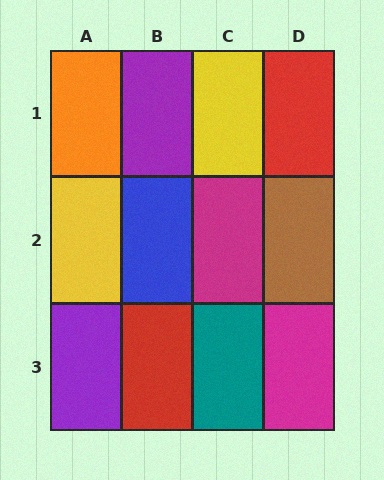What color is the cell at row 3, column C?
Teal.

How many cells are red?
2 cells are red.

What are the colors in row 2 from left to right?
Yellow, blue, magenta, brown.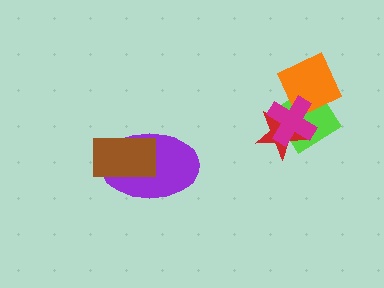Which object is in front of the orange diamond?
The magenta cross is in front of the orange diamond.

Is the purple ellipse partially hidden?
Yes, it is partially covered by another shape.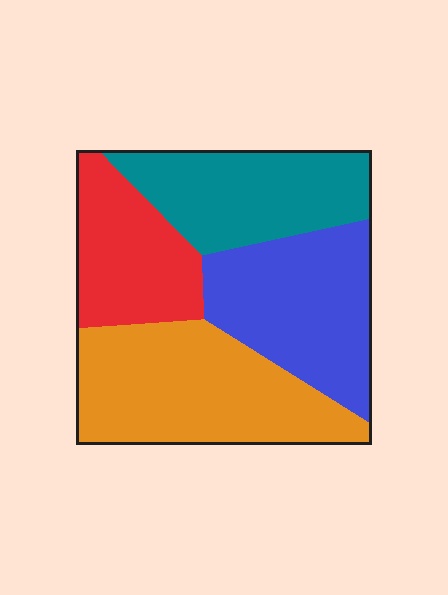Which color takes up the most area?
Orange, at roughly 30%.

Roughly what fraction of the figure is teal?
Teal covers about 25% of the figure.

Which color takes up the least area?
Red, at roughly 20%.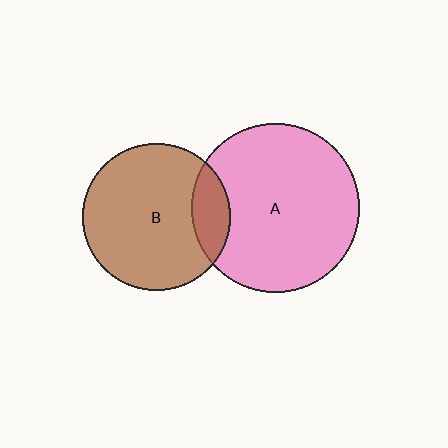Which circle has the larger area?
Circle A (pink).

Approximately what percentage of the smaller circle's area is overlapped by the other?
Approximately 15%.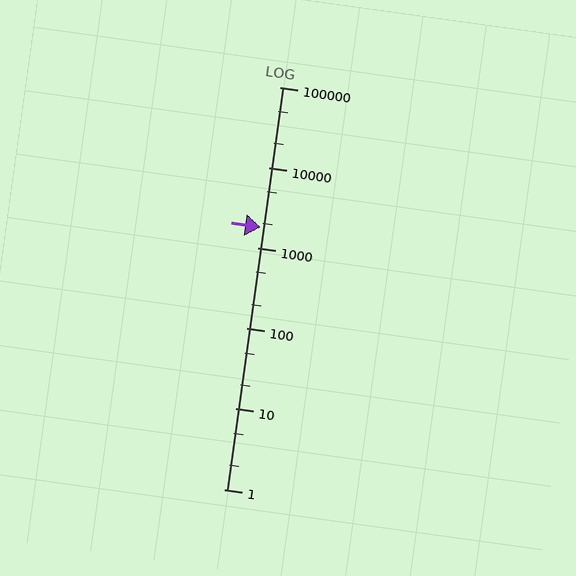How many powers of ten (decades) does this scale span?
The scale spans 5 decades, from 1 to 100000.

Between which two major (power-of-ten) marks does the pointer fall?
The pointer is between 1000 and 10000.